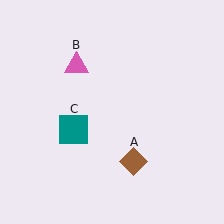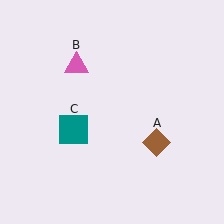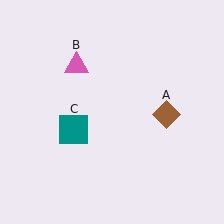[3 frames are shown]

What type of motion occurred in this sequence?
The brown diamond (object A) rotated counterclockwise around the center of the scene.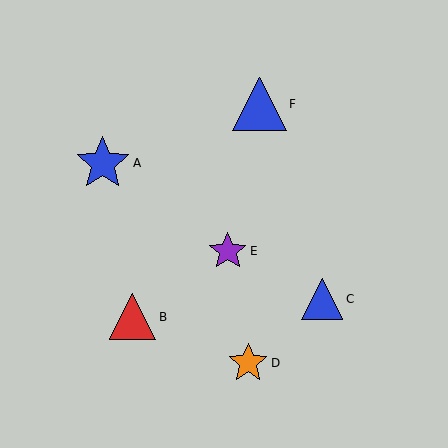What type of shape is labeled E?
Shape E is a purple star.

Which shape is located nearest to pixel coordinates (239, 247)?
The purple star (labeled E) at (228, 251) is nearest to that location.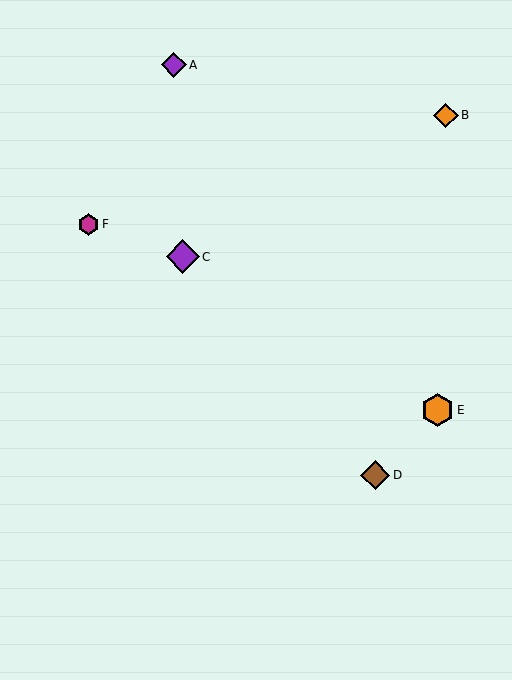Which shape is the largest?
The purple diamond (labeled C) is the largest.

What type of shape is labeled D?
Shape D is a brown diamond.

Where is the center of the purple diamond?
The center of the purple diamond is at (183, 257).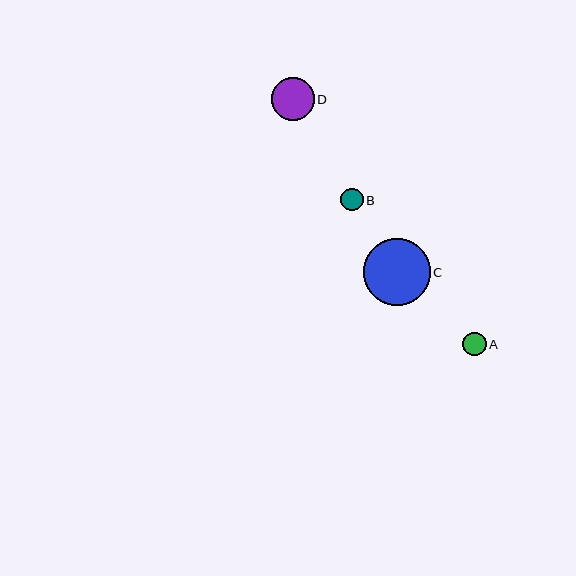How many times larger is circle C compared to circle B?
Circle C is approximately 3.0 times the size of circle B.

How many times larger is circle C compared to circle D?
Circle C is approximately 1.6 times the size of circle D.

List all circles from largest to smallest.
From largest to smallest: C, D, A, B.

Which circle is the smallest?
Circle B is the smallest with a size of approximately 22 pixels.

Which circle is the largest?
Circle C is the largest with a size of approximately 67 pixels.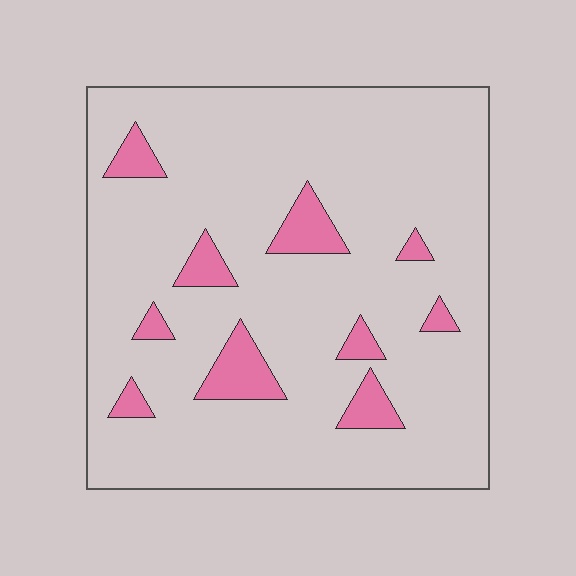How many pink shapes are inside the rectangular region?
10.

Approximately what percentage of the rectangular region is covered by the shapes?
Approximately 10%.